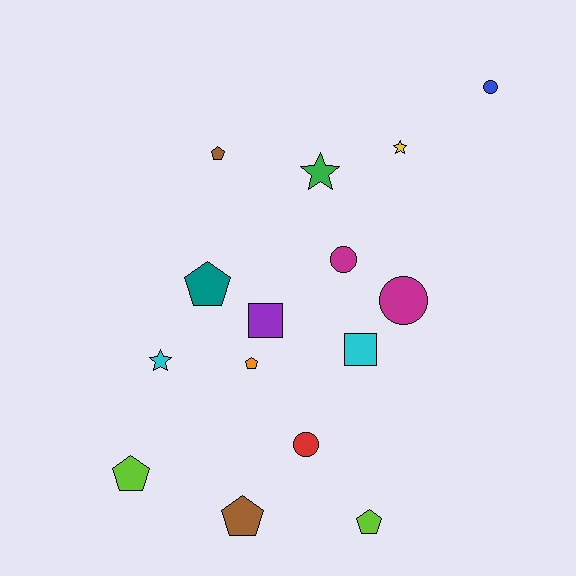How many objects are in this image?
There are 15 objects.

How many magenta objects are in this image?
There are 2 magenta objects.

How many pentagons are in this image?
There are 6 pentagons.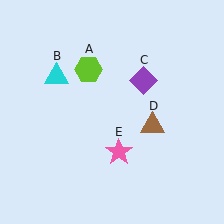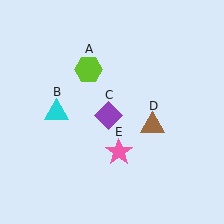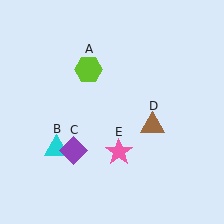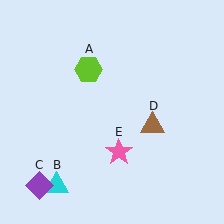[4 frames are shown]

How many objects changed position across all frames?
2 objects changed position: cyan triangle (object B), purple diamond (object C).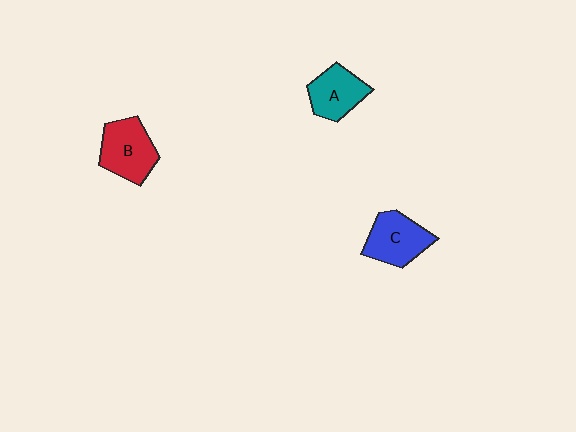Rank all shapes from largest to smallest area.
From largest to smallest: B (red), C (blue), A (teal).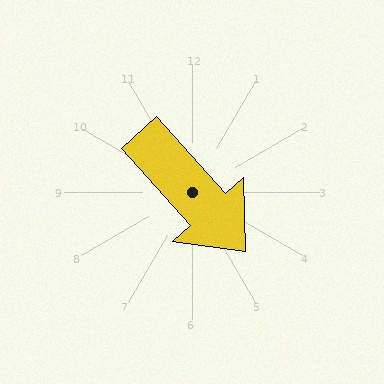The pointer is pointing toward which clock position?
Roughly 5 o'clock.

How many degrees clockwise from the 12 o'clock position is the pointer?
Approximately 138 degrees.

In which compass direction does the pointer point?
Southeast.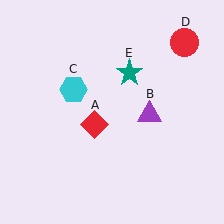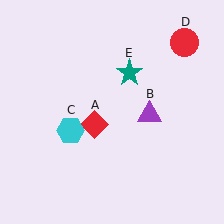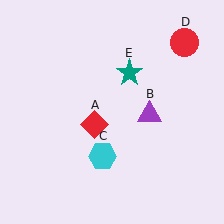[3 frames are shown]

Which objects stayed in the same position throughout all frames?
Red diamond (object A) and purple triangle (object B) and red circle (object D) and teal star (object E) remained stationary.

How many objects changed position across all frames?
1 object changed position: cyan hexagon (object C).